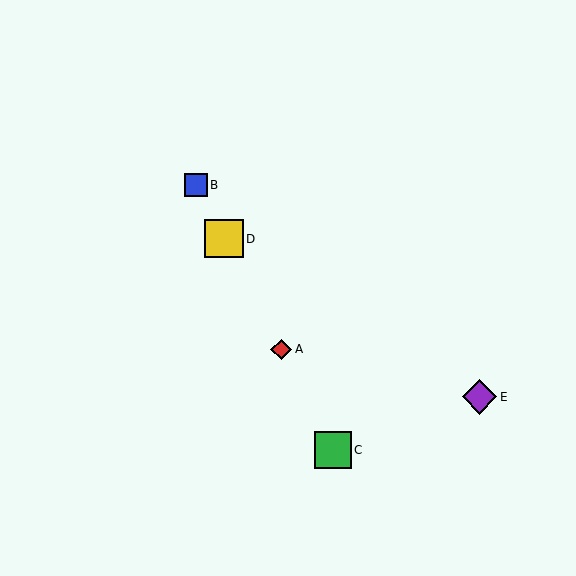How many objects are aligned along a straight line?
4 objects (A, B, C, D) are aligned along a straight line.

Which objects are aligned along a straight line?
Objects A, B, C, D are aligned along a straight line.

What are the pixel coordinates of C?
Object C is at (333, 450).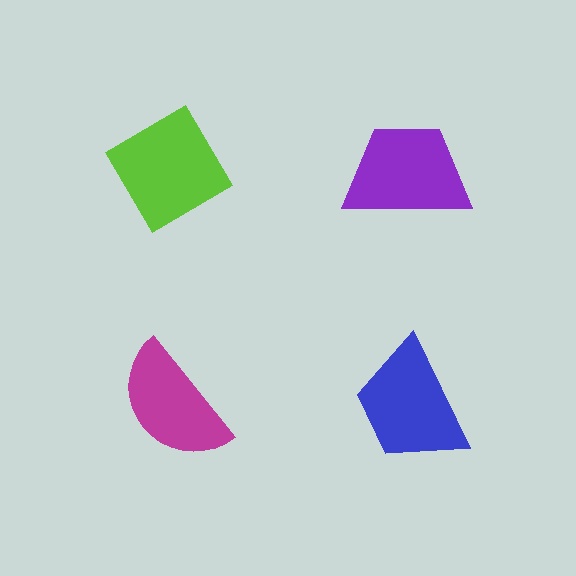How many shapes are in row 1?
2 shapes.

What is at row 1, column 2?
A purple trapezoid.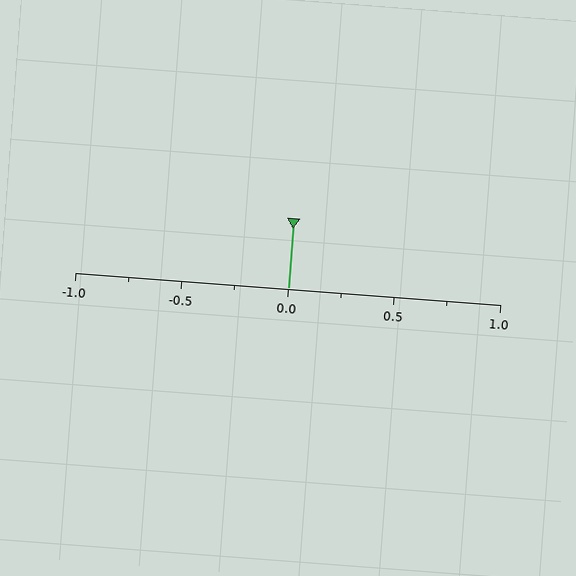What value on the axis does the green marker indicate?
The marker indicates approximately 0.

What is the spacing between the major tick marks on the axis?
The major ticks are spaced 0.5 apart.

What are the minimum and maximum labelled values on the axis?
The axis runs from -1.0 to 1.0.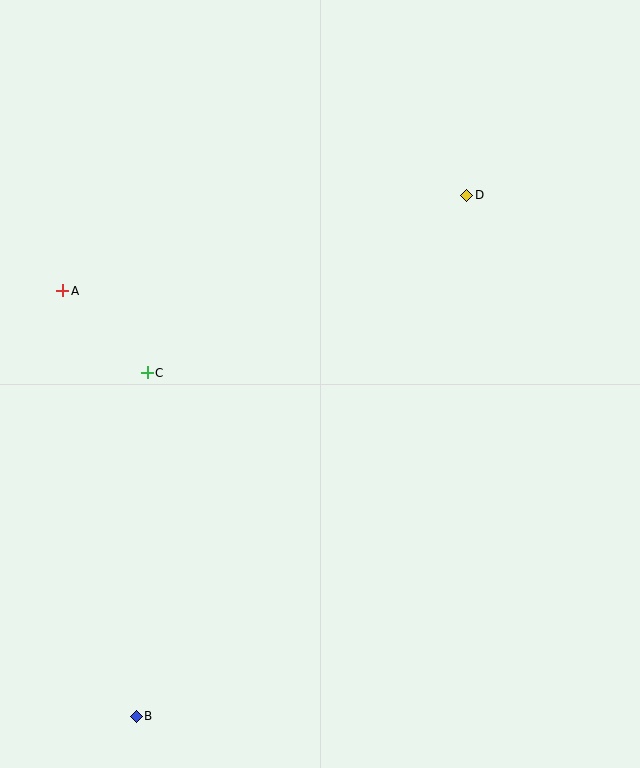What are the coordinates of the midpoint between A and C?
The midpoint between A and C is at (105, 332).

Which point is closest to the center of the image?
Point C at (147, 373) is closest to the center.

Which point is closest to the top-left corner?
Point A is closest to the top-left corner.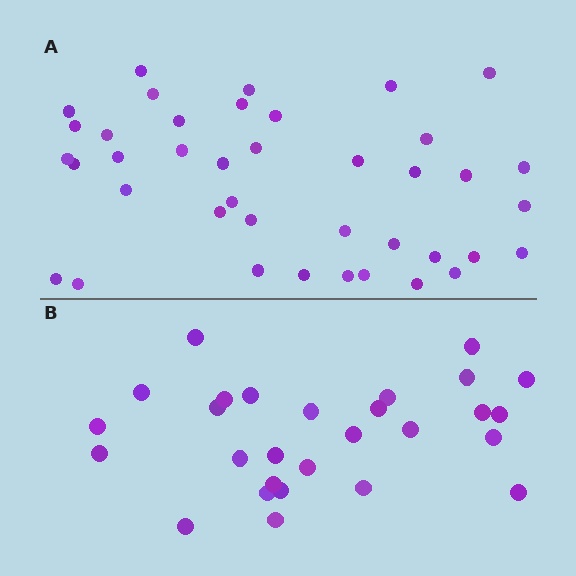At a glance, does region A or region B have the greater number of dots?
Region A (the top region) has more dots.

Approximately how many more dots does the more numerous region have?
Region A has roughly 12 or so more dots than region B.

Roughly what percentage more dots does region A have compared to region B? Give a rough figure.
About 45% more.